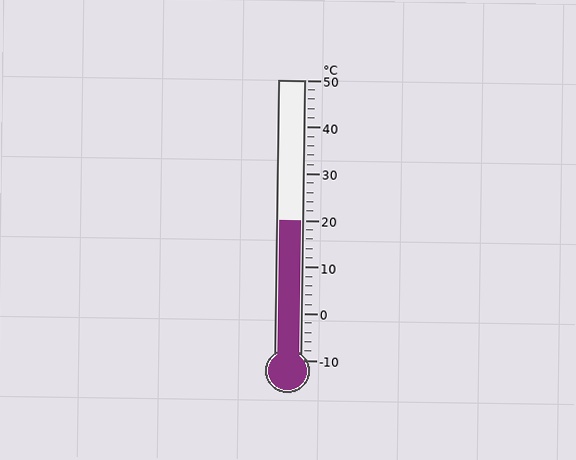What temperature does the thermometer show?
The thermometer shows approximately 20°C.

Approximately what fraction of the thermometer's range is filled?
The thermometer is filled to approximately 50% of its range.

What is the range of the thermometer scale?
The thermometer scale ranges from -10°C to 50°C.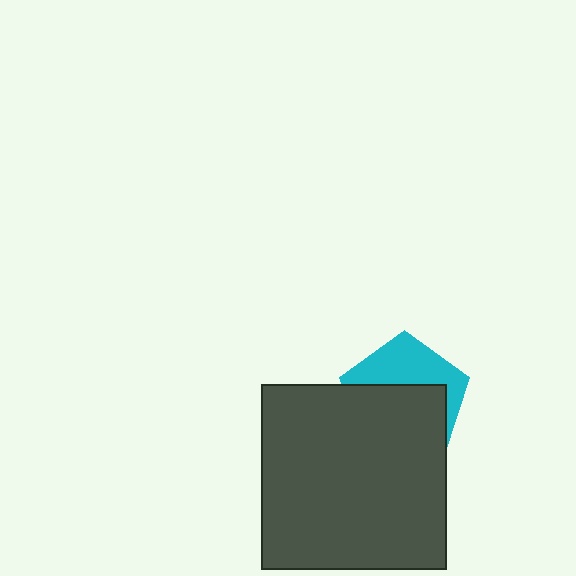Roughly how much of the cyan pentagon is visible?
A small part of it is visible (roughly 40%).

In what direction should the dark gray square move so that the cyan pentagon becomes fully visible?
The dark gray square should move down. That is the shortest direction to clear the overlap and leave the cyan pentagon fully visible.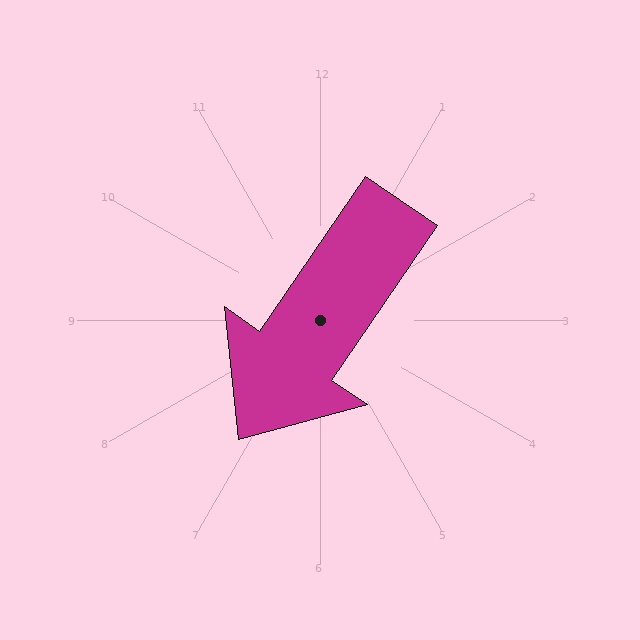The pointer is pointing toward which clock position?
Roughly 7 o'clock.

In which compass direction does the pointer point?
Southwest.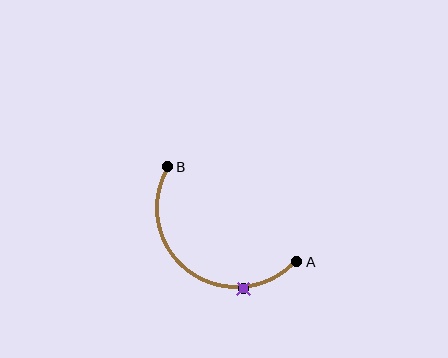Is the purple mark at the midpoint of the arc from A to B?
No. The purple mark lies on the arc but is closer to endpoint A. The arc midpoint would be at the point on the curve equidistant along the arc from both A and B.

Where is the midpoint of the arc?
The arc midpoint is the point on the curve farthest from the straight line joining A and B. It sits below and to the left of that line.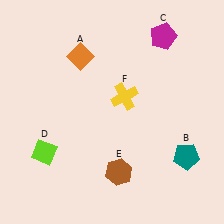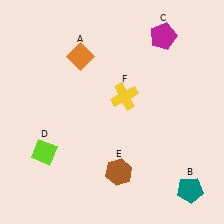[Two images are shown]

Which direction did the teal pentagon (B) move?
The teal pentagon (B) moved down.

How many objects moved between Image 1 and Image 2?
1 object moved between the two images.